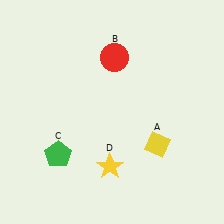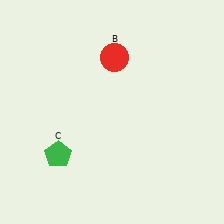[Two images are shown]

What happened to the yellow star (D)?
The yellow star (D) was removed in Image 2. It was in the bottom-left area of Image 1.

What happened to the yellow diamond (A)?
The yellow diamond (A) was removed in Image 2. It was in the bottom-right area of Image 1.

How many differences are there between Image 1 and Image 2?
There are 2 differences between the two images.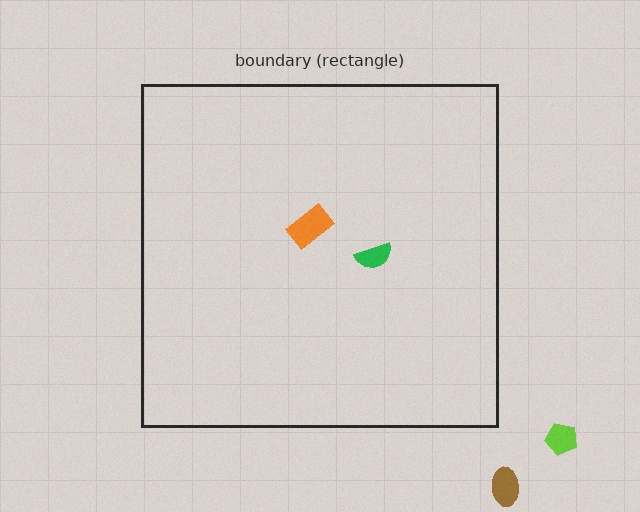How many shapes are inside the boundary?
2 inside, 2 outside.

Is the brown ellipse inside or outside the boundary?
Outside.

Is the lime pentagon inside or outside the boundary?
Outside.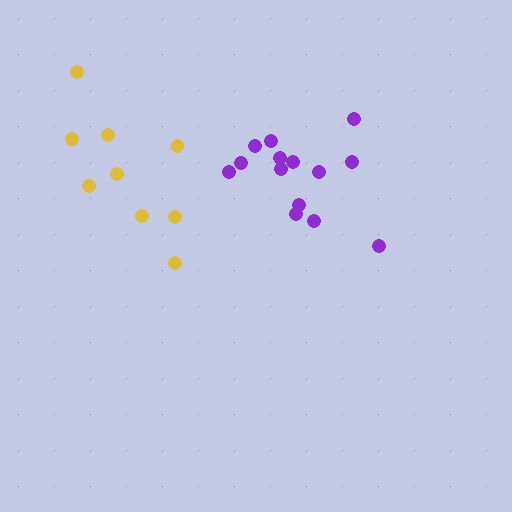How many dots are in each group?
Group 1: 9 dots, Group 2: 14 dots (23 total).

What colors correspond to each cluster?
The clusters are colored: yellow, purple.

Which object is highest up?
The yellow cluster is topmost.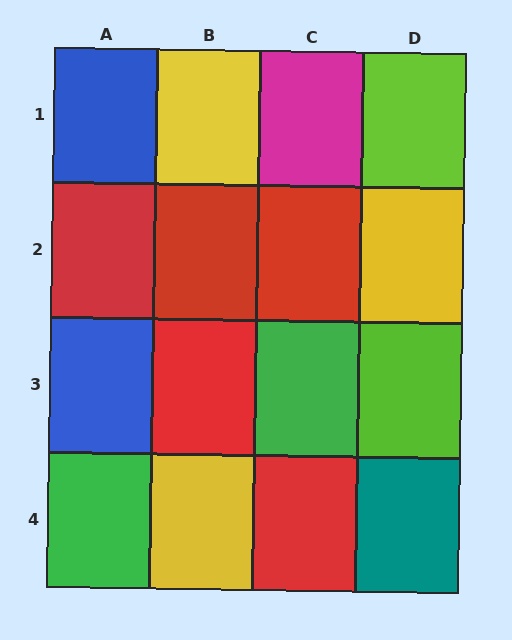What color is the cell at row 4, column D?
Teal.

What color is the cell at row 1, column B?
Yellow.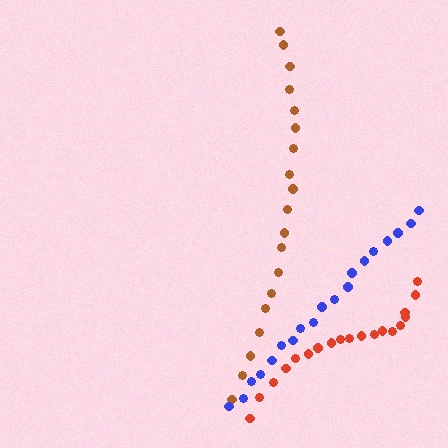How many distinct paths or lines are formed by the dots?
There are 3 distinct paths.